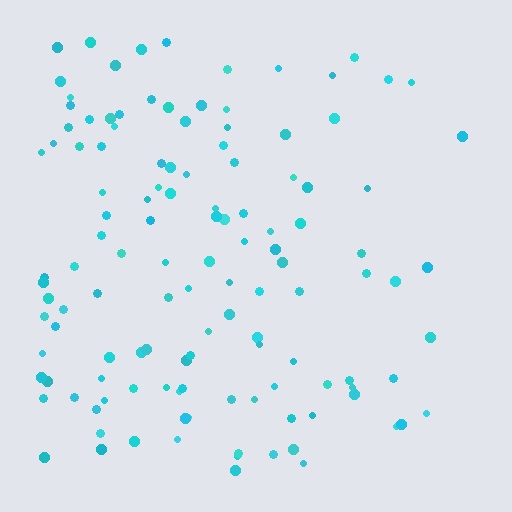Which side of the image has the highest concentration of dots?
The left.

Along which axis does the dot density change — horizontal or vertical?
Horizontal.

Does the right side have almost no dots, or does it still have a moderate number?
Still a moderate number, just noticeably fewer than the left.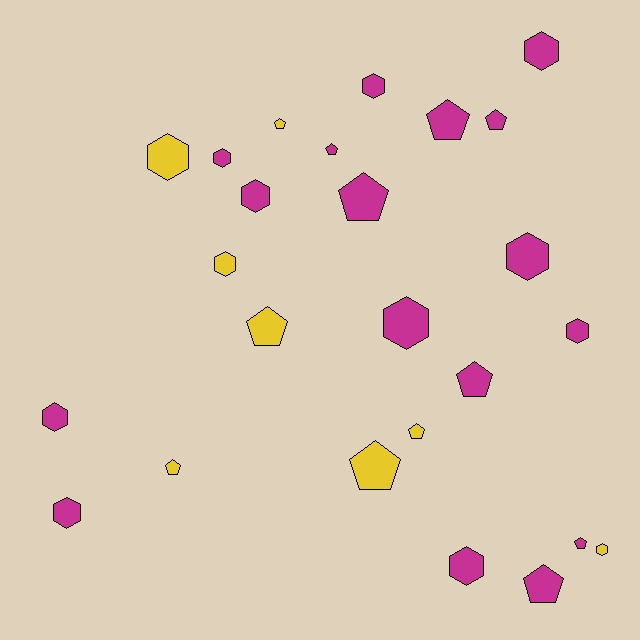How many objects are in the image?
There are 25 objects.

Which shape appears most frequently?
Hexagon, with 13 objects.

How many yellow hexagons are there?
There are 3 yellow hexagons.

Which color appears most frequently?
Magenta, with 17 objects.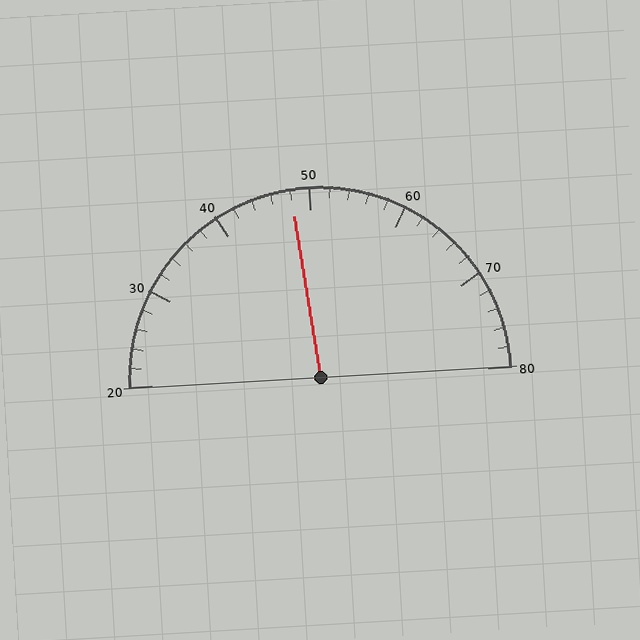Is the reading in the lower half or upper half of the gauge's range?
The reading is in the lower half of the range (20 to 80).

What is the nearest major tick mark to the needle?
The nearest major tick mark is 50.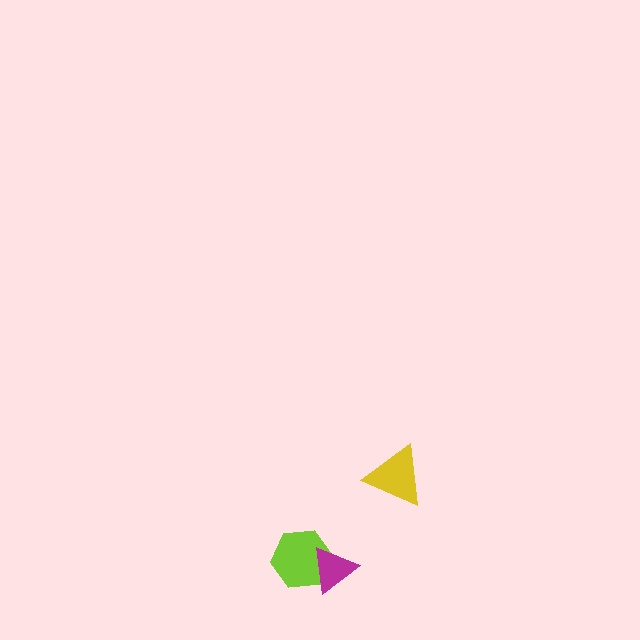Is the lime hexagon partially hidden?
Yes, it is partially covered by another shape.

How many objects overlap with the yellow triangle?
0 objects overlap with the yellow triangle.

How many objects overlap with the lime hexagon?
1 object overlaps with the lime hexagon.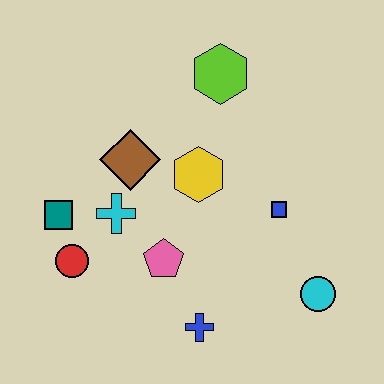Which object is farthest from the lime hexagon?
The blue cross is farthest from the lime hexagon.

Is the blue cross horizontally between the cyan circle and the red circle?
Yes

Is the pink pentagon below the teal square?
Yes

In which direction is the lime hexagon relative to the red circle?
The lime hexagon is above the red circle.